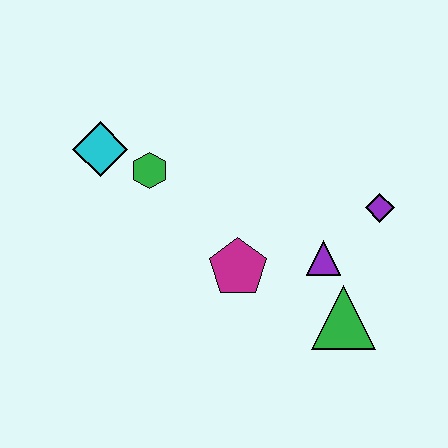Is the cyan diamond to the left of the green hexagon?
Yes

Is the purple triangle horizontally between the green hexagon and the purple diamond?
Yes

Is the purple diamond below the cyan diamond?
Yes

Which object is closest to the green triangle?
The purple triangle is closest to the green triangle.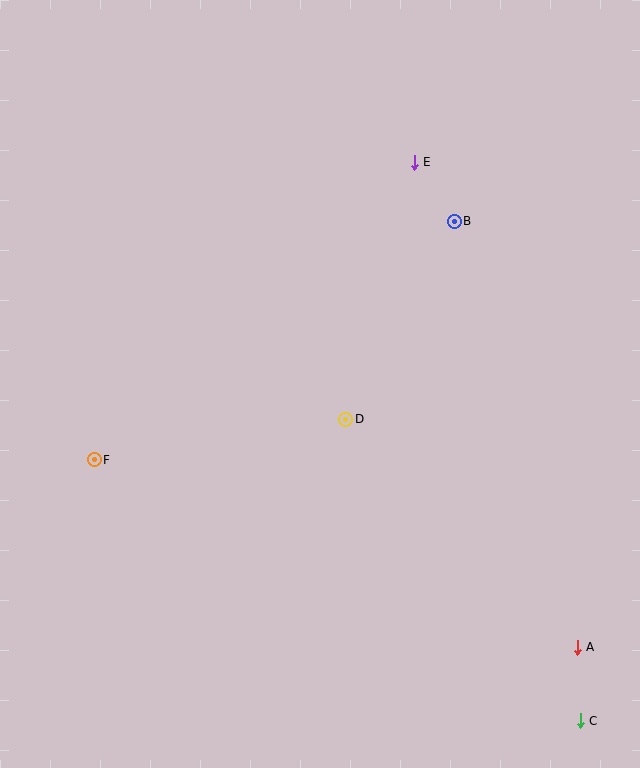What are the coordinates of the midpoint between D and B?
The midpoint between D and B is at (400, 320).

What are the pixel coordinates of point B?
Point B is at (454, 221).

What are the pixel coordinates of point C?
Point C is at (580, 721).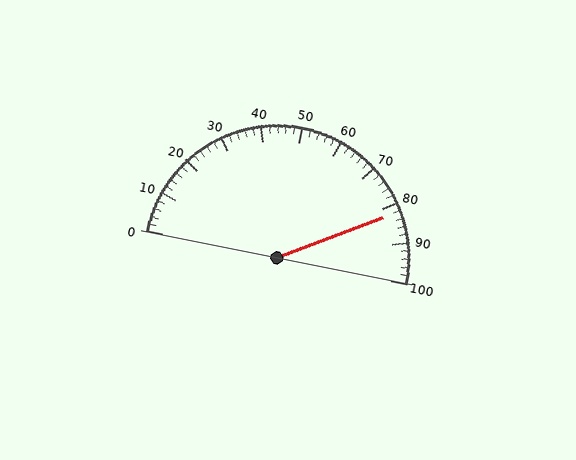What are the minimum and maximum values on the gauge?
The gauge ranges from 0 to 100.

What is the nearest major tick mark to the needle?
The nearest major tick mark is 80.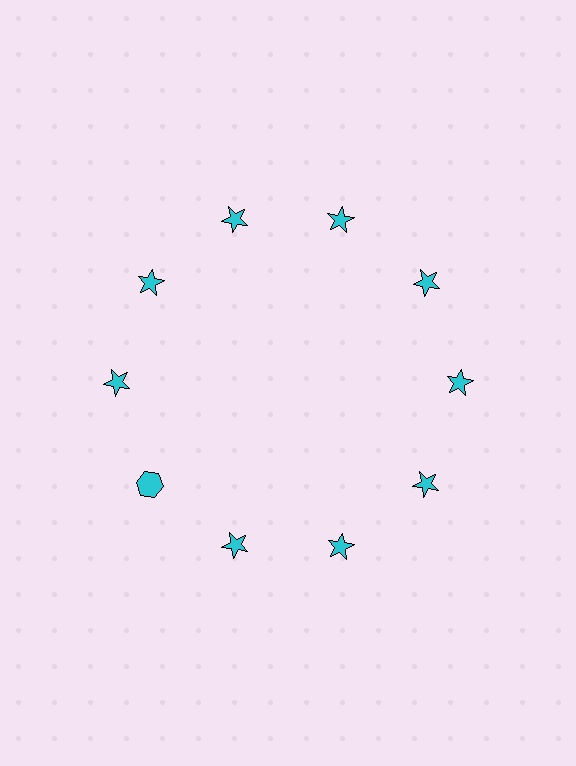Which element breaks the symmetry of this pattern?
The cyan hexagon at roughly the 8 o'clock position breaks the symmetry. All other shapes are cyan stars.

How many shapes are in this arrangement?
There are 10 shapes arranged in a ring pattern.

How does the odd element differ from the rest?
It has a different shape: hexagon instead of star.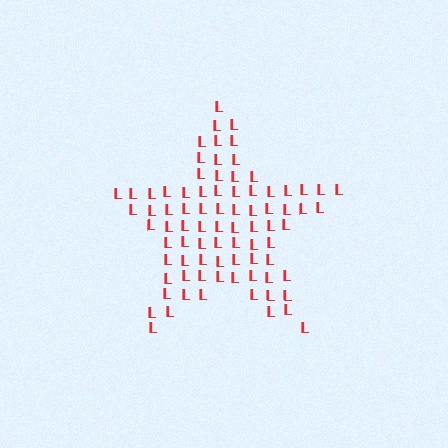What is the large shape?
The large shape is a star.